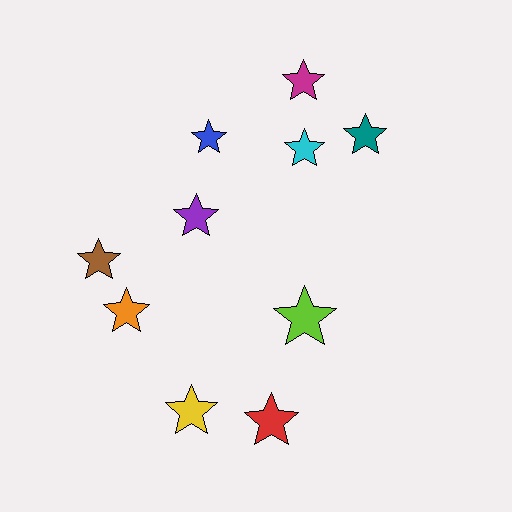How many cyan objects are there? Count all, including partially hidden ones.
There is 1 cyan object.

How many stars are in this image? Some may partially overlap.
There are 10 stars.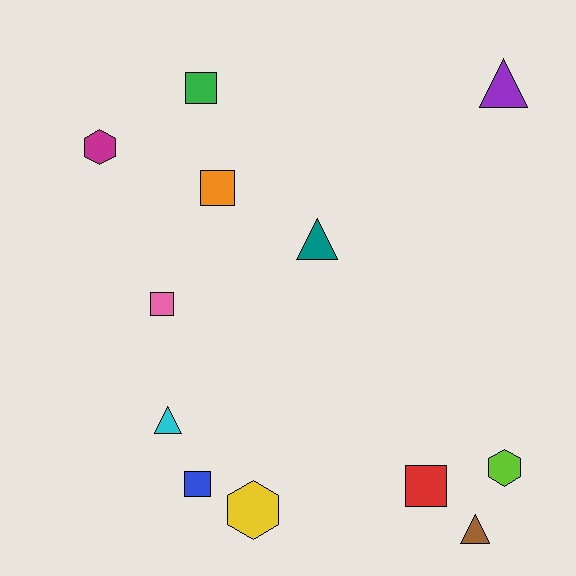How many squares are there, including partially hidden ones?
There are 5 squares.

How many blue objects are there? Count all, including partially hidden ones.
There is 1 blue object.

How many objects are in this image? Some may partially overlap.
There are 12 objects.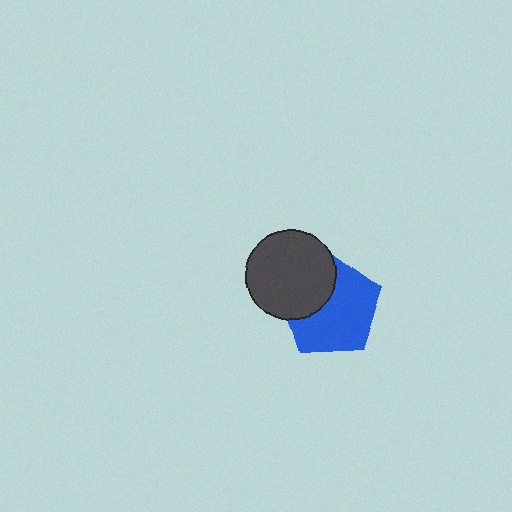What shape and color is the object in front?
The object in front is a dark gray circle.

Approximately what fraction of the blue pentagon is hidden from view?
Roughly 33% of the blue pentagon is hidden behind the dark gray circle.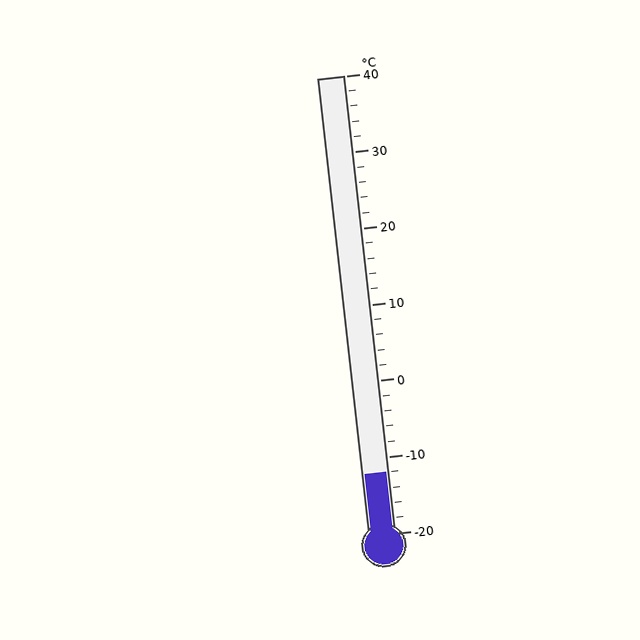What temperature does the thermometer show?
The thermometer shows approximately -12°C.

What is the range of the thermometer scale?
The thermometer scale ranges from -20°C to 40°C.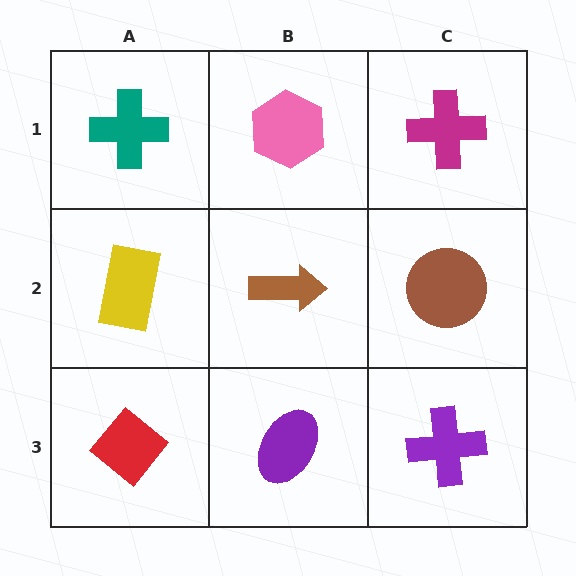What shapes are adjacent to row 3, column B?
A brown arrow (row 2, column B), a red diamond (row 3, column A), a purple cross (row 3, column C).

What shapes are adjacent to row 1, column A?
A yellow rectangle (row 2, column A), a pink hexagon (row 1, column B).